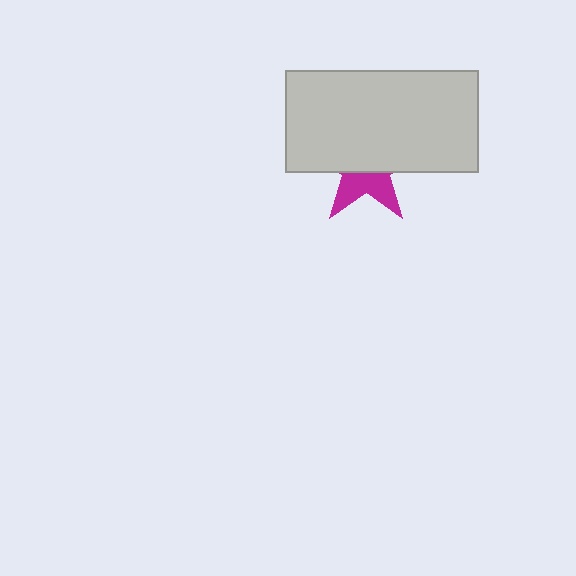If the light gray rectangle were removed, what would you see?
You would see the complete magenta star.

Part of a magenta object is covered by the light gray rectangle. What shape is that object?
It is a star.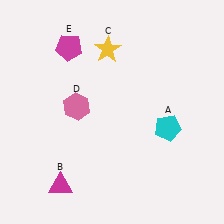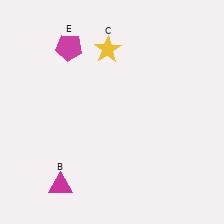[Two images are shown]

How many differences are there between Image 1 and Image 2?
There are 2 differences between the two images.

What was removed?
The cyan pentagon (A), the pink hexagon (D) were removed in Image 2.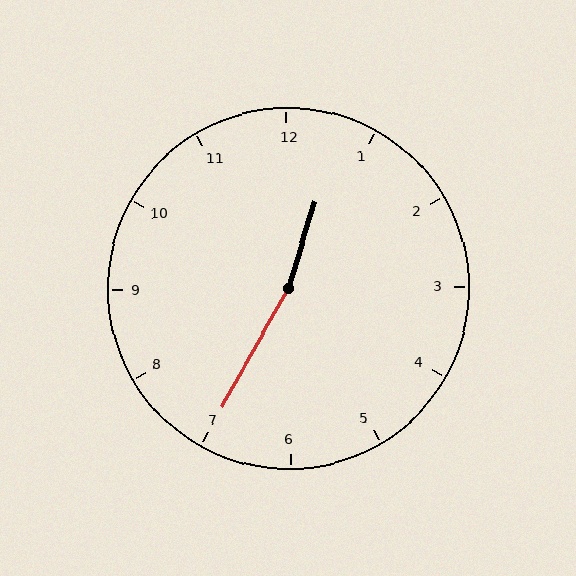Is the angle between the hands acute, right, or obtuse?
It is obtuse.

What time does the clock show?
12:35.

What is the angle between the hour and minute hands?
Approximately 168 degrees.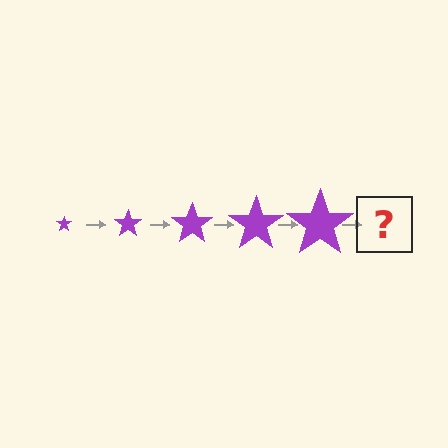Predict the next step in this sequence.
The next step is a purple star, larger than the previous one.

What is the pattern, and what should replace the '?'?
The pattern is that the star gets progressively larger each step. The '?' should be a purple star, larger than the previous one.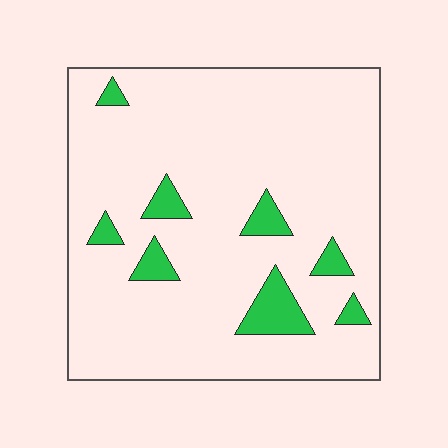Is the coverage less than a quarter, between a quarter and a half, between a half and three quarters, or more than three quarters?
Less than a quarter.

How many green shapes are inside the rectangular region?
8.